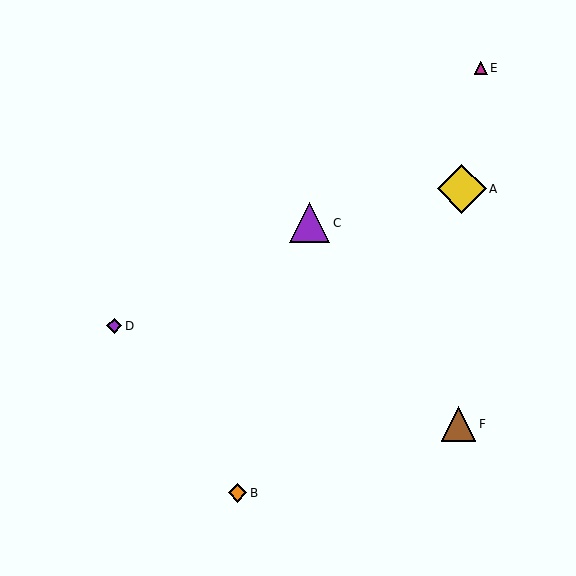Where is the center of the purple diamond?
The center of the purple diamond is at (114, 326).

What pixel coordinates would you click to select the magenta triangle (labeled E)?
Click at (481, 68) to select the magenta triangle E.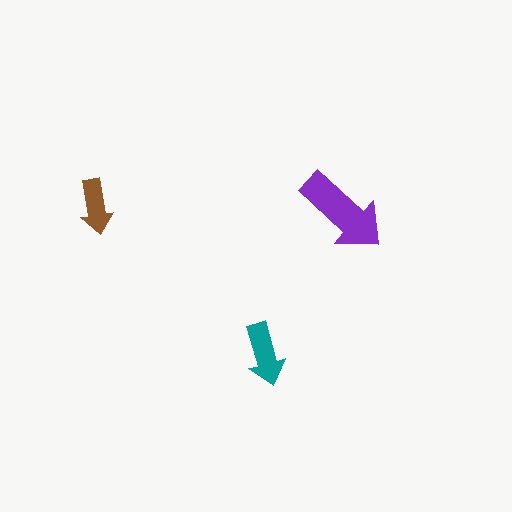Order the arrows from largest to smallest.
the purple one, the teal one, the brown one.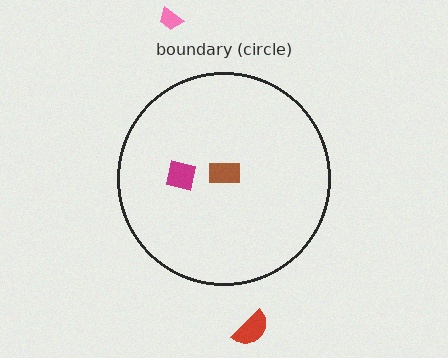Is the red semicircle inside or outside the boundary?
Outside.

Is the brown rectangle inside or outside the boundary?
Inside.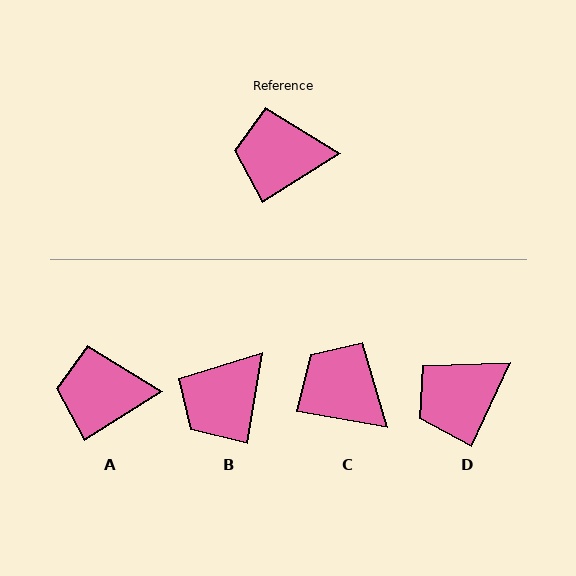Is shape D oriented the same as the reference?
No, it is off by about 33 degrees.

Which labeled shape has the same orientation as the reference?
A.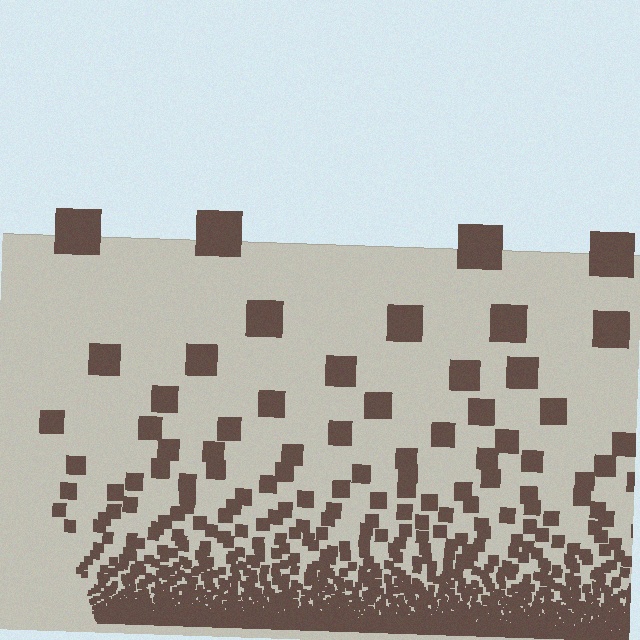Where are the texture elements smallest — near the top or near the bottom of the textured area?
Near the bottom.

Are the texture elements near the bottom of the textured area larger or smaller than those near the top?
Smaller. The gradient is inverted — elements near the bottom are smaller and denser.